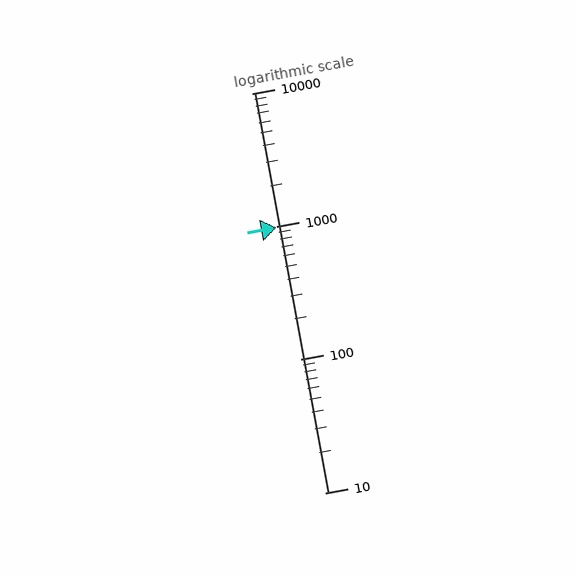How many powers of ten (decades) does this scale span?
The scale spans 3 decades, from 10 to 10000.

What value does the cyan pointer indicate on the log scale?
The pointer indicates approximately 980.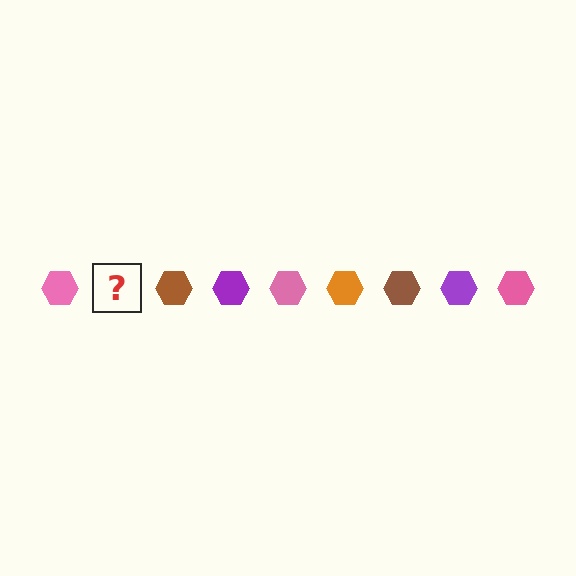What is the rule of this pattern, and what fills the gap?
The rule is that the pattern cycles through pink, orange, brown, purple hexagons. The gap should be filled with an orange hexagon.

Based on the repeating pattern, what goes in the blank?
The blank should be an orange hexagon.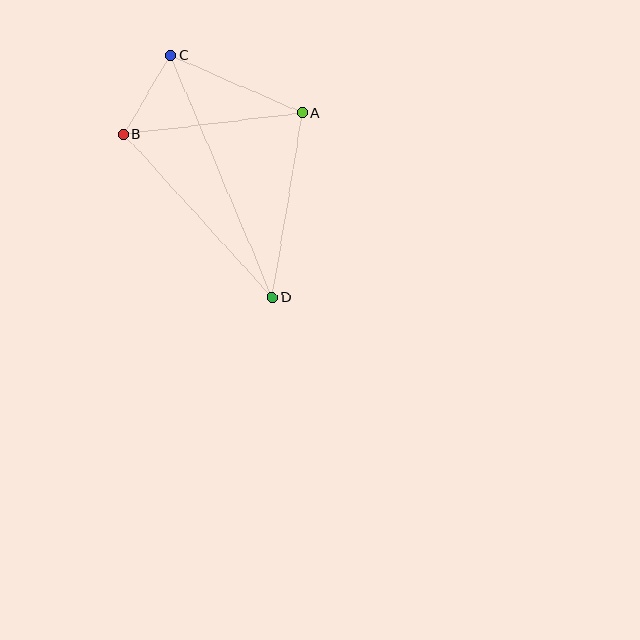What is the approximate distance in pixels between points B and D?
The distance between B and D is approximately 221 pixels.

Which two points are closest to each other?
Points B and C are closest to each other.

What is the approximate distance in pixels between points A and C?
The distance between A and C is approximately 144 pixels.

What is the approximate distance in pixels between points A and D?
The distance between A and D is approximately 186 pixels.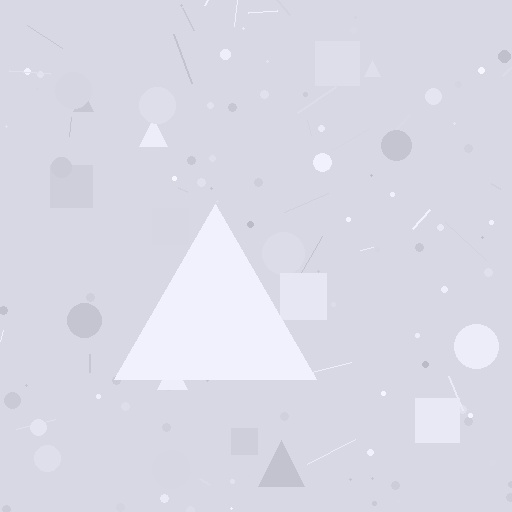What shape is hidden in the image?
A triangle is hidden in the image.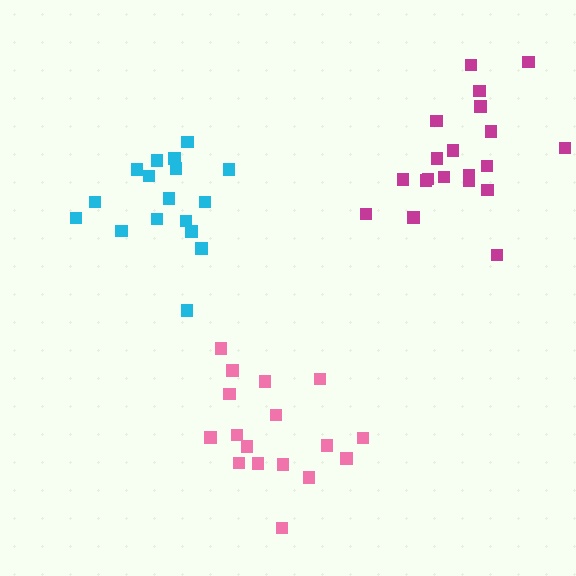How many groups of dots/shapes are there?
There are 3 groups.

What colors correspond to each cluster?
The clusters are colored: cyan, magenta, pink.